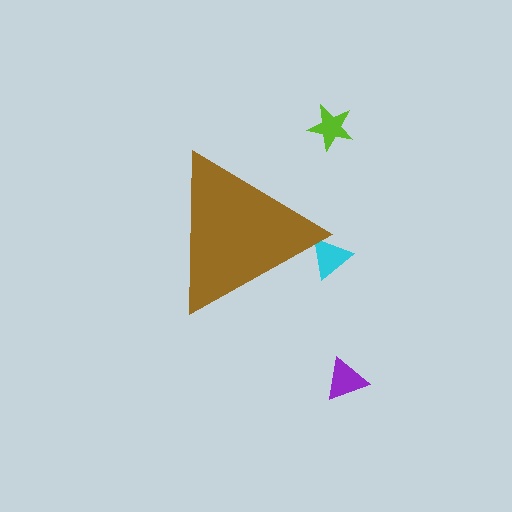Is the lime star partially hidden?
No, the lime star is fully visible.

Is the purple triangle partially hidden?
No, the purple triangle is fully visible.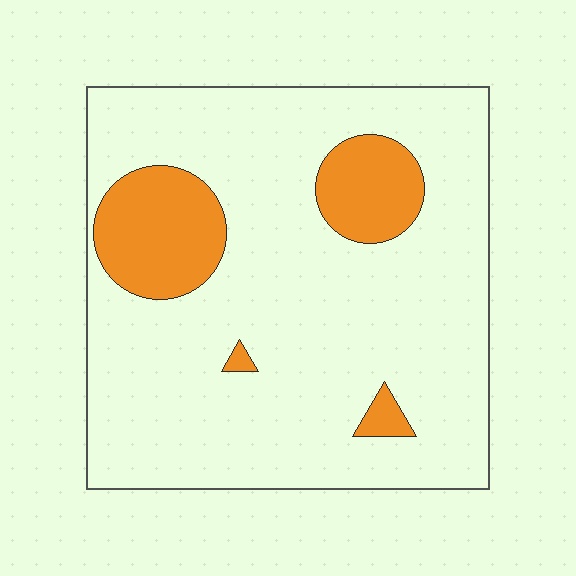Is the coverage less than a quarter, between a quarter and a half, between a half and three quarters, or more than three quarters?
Less than a quarter.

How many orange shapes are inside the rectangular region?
4.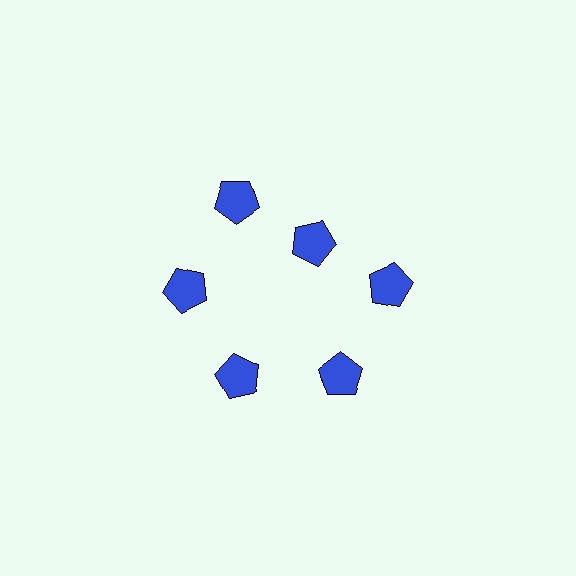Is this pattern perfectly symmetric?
No. The 6 blue pentagons are arranged in a ring, but one element near the 1 o'clock position is pulled inward toward the center, breaking the 6-fold rotational symmetry.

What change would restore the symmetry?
The symmetry would be restored by moving it outward, back onto the ring so that all 6 pentagons sit at equal angles and equal distance from the center.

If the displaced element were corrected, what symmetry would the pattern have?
It would have 6-fold rotational symmetry — the pattern would map onto itself every 60 degrees.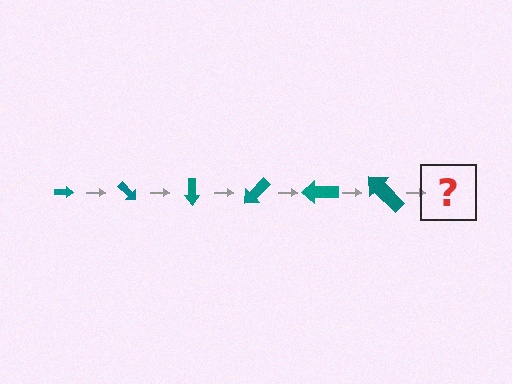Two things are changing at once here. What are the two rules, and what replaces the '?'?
The two rules are that the arrow grows larger each step and it rotates 45 degrees each step. The '?' should be an arrow, larger than the previous one and rotated 270 degrees from the start.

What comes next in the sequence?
The next element should be an arrow, larger than the previous one and rotated 270 degrees from the start.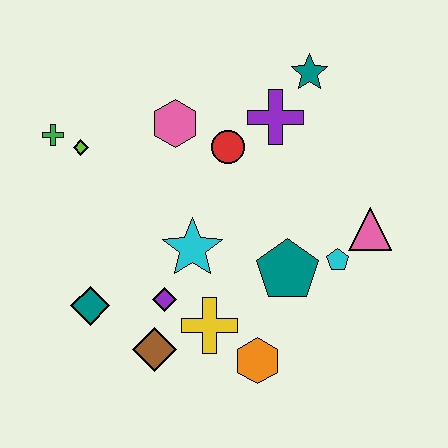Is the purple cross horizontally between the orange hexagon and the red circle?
No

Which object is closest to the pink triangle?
The cyan pentagon is closest to the pink triangle.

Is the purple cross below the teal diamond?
No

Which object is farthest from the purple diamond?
The teal star is farthest from the purple diamond.